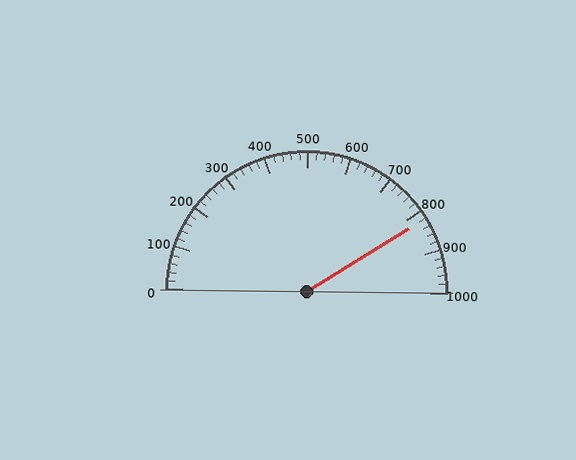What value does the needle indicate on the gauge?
The needle indicates approximately 820.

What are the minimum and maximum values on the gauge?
The gauge ranges from 0 to 1000.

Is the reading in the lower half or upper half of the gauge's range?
The reading is in the upper half of the range (0 to 1000).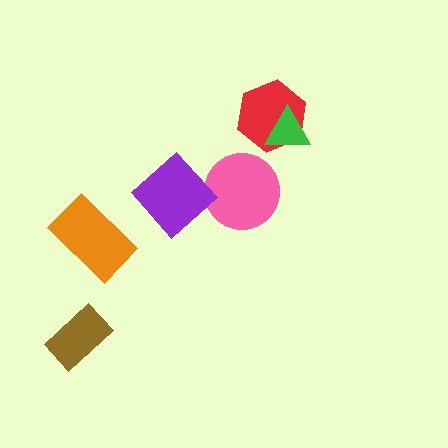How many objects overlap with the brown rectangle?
0 objects overlap with the brown rectangle.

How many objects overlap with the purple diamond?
1 object overlaps with the purple diamond.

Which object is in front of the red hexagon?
The green triangle is in front of the red hexagon.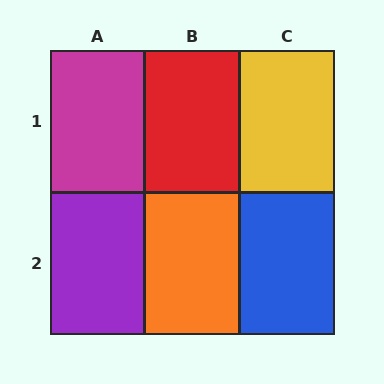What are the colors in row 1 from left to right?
Magenta, red, yellow.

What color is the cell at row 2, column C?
Blue.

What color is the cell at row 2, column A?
Purple.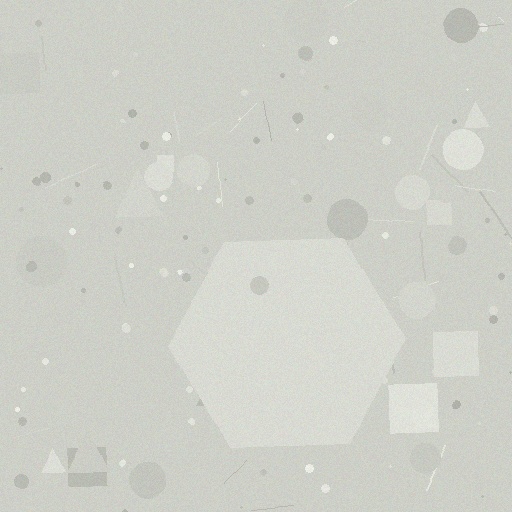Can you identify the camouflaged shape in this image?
The camouflaged shape is a hexagon.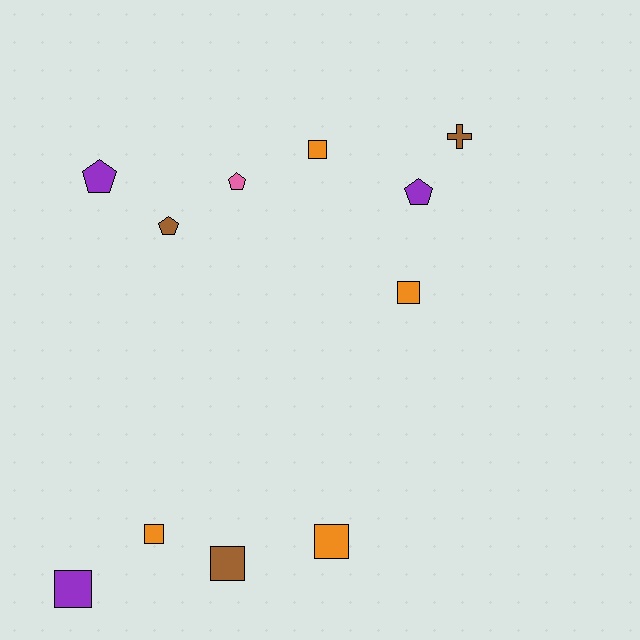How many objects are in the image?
There are 11 objects.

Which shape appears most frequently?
Square, with 6 objects.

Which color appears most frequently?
Orange, with 4 objects.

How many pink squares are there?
There are no pink squares.